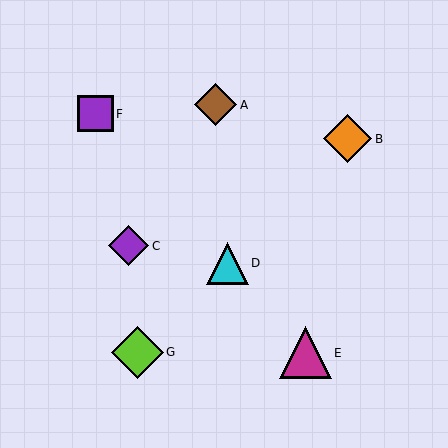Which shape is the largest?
The magenta triangle (labeled E) is the largest.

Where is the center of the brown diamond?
The center of the brown diamond is at (216, 105).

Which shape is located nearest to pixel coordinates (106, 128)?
The purple square (labeled F) at (96, 114) is nearest to that location.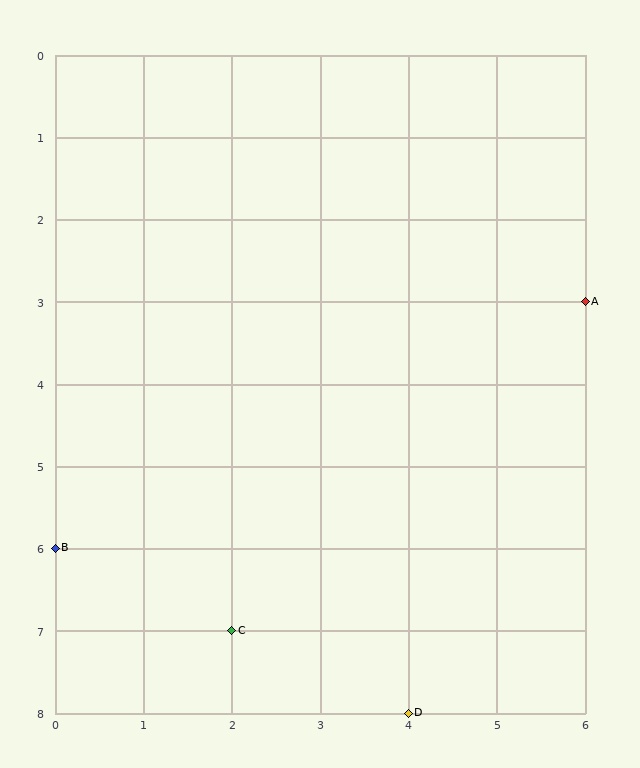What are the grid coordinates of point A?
Point A is at grid coordinates (6, 3).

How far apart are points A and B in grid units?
Points A and B are 6 columns and 3 rows apart (about 6.7 grid units diagonally).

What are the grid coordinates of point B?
Point B is at grid coordinates (0, 6).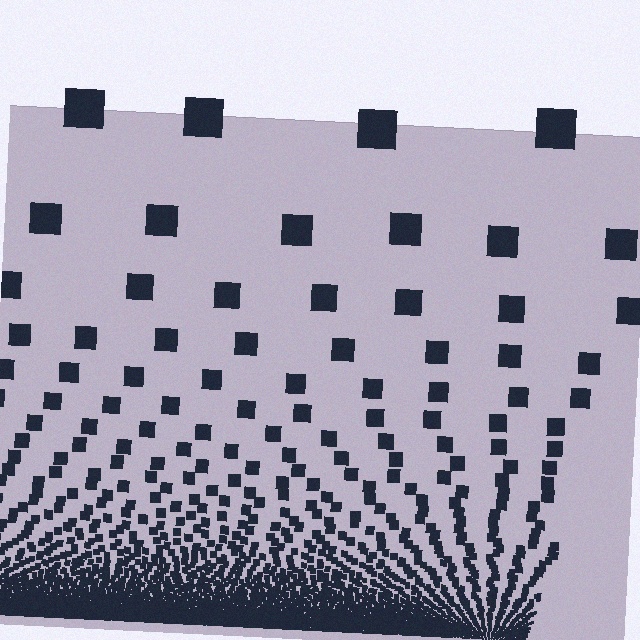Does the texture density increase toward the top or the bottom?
Density increases toward the bottom.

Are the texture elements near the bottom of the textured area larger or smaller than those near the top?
Smaller. The gradient is inverted — elements near the bottom are smaller and denser.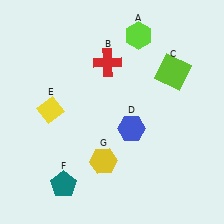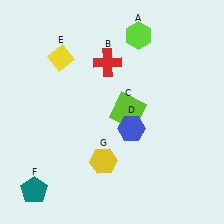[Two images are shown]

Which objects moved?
The objects that moved are: the lime square (C), the yellow diamond (E), the teal pentagon (F).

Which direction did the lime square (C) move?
The lime square (C) moved left.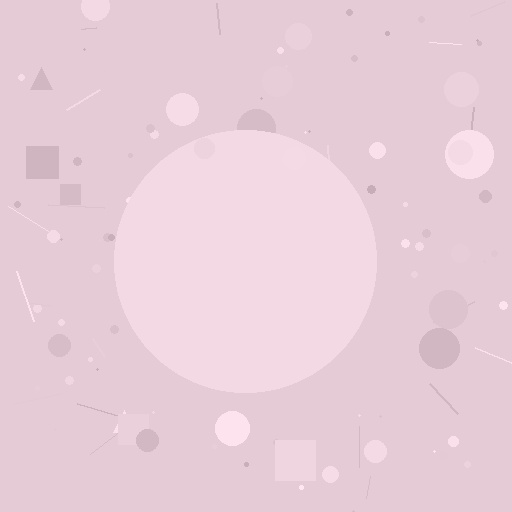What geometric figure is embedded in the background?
A circle is embedded in the background.